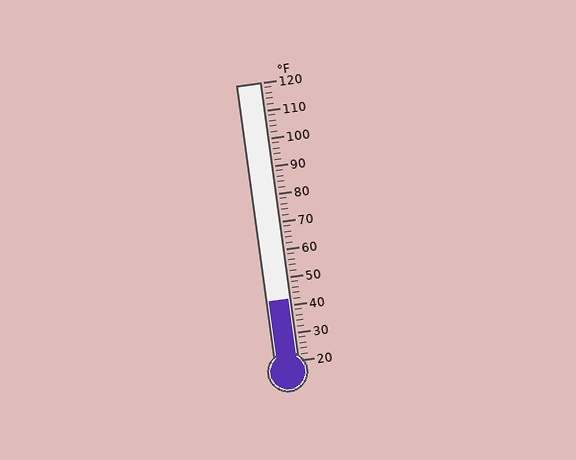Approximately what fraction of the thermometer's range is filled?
The thermometer is filled to approximately 20% of its range.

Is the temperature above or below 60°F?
The temperature is below 60°F.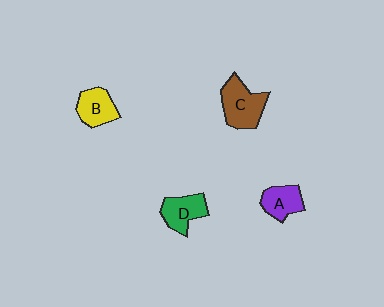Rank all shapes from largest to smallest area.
From largest to smallest: C (brown), D (green), B (yellow), A (purple).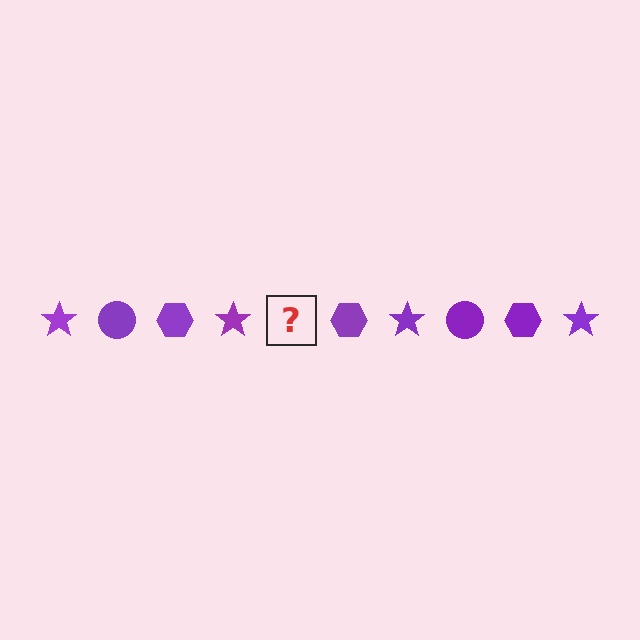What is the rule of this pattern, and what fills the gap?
The rule is that the pattern cycles through star, circle, hexagon shapes in purple. The gap should be filled with a purple circle.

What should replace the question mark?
The question mark should be replaced with a purple circle.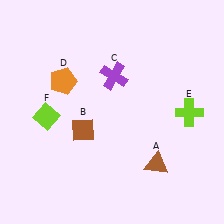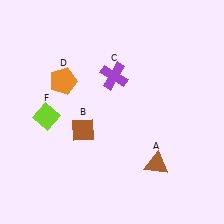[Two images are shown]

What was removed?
The lime cross (E) was removed in Image 2.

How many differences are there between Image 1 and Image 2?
There is 1 difference between the two images.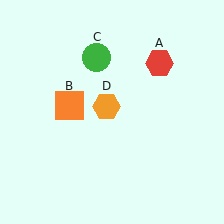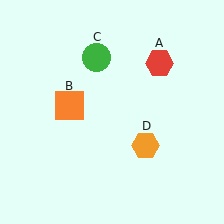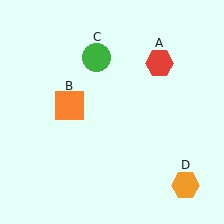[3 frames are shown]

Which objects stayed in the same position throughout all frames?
Red hexagon (object A) and orange square (object B) and green circle (object C) remained stationary.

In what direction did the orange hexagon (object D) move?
The orange hexagon (object D) moved down and to the right.